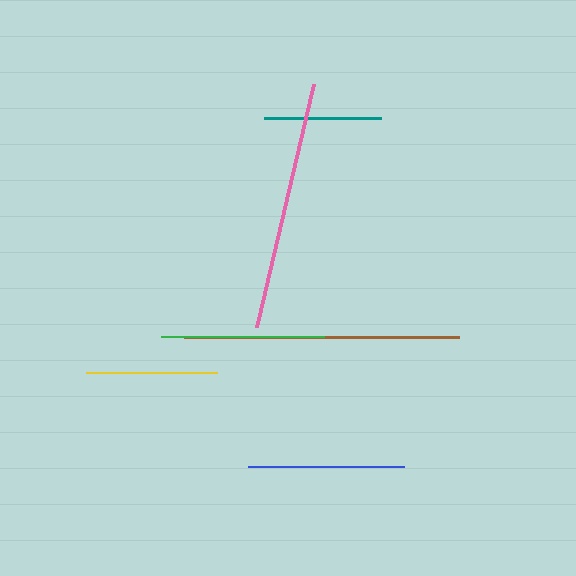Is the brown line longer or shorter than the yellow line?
The brown line is longer than the yellow line.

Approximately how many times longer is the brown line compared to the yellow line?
The brown line is approximately 2.1 times the length of the yellow line.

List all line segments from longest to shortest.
From longest to shortest: brown, pink, green, blue, yellow, teal.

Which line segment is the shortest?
The teal line is the shortest at approximately 117 pixels.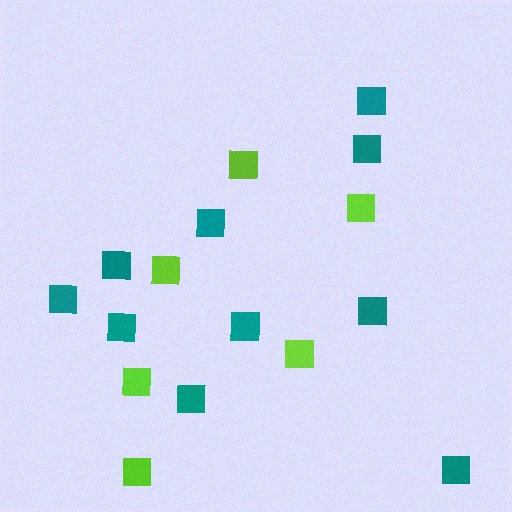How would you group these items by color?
There are 2 groups: one group of teal squares (10) and one group of lime squares (6).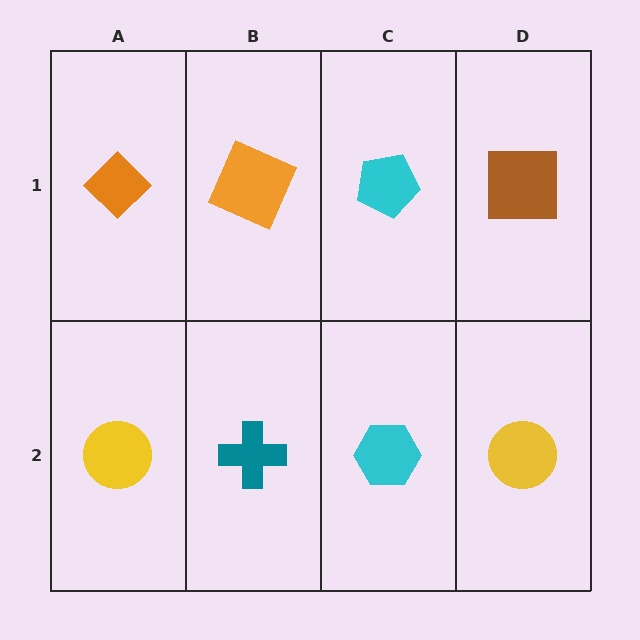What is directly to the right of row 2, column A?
A teal cross.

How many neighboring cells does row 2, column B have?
3.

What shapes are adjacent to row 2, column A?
An orange diamond (row 1, column A), a teal cross (row 2, column B).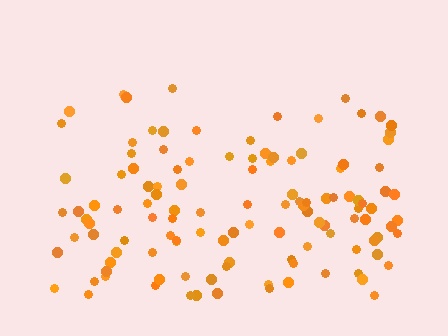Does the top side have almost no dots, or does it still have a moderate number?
Still a moderate number, just noticeably fewer than the bottom.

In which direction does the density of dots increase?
From top to bottom, with the bottom side densest.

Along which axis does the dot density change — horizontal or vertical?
Vertical.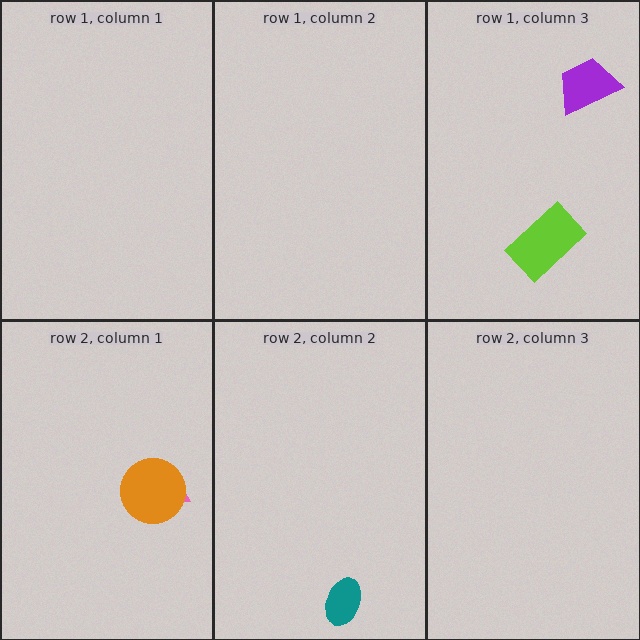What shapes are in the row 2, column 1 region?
The pink triangle, the orange circle.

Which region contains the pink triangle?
The row 2, column 1 region.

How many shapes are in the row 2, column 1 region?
2.